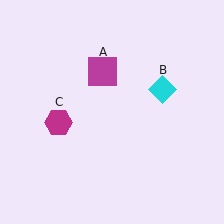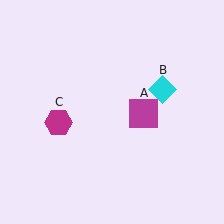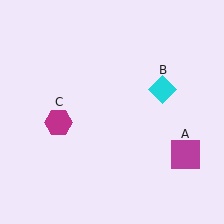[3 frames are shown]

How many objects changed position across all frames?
1 object changed position: magenta square (object A).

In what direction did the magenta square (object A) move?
The magenta square (object A) moved down and to the right.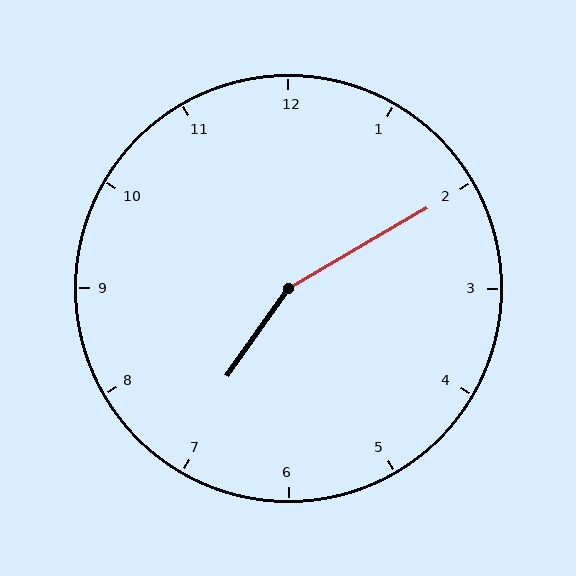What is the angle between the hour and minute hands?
Approximately 155 degrees.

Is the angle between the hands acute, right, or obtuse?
It is obtuse.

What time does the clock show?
7:10.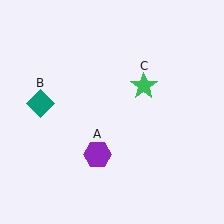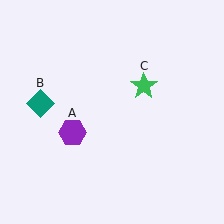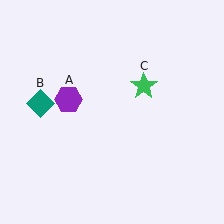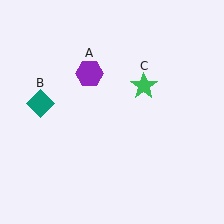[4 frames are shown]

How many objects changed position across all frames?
1 object changed position: purple hexagon (object A).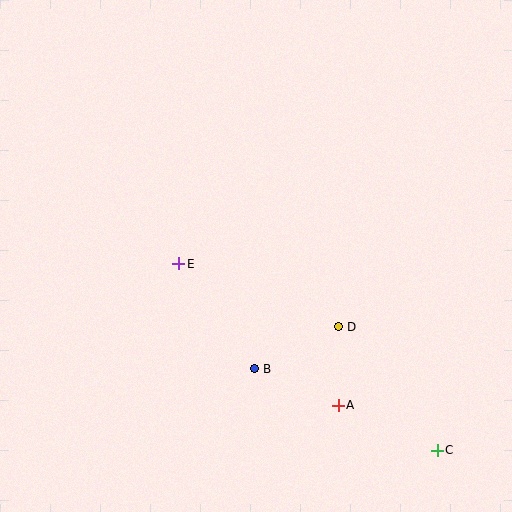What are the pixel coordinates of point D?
Point D is at (339, 327).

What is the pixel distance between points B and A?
The distance between B and A is 91 pixels.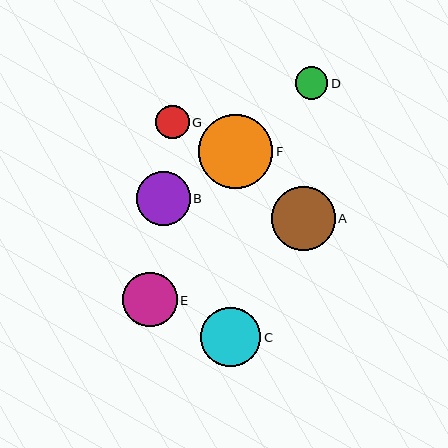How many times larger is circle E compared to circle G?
Circle E is approximately 1.6 times the size of circle G.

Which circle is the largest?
Circle F is the largest with a size of approximately 74 pixels.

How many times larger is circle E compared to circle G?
Circle E is approximately 1.6 times the size of circle G.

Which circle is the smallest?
Circle D is the smallest with a size of approximately 33 pixels.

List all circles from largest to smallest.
From largest to smallest: F, A, C, E, B, G, D.